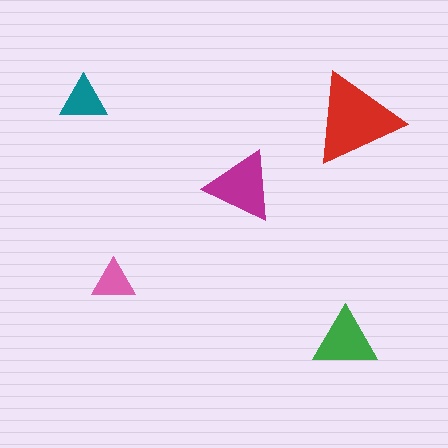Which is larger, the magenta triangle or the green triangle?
The magenta one.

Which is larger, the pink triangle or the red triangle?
The red one.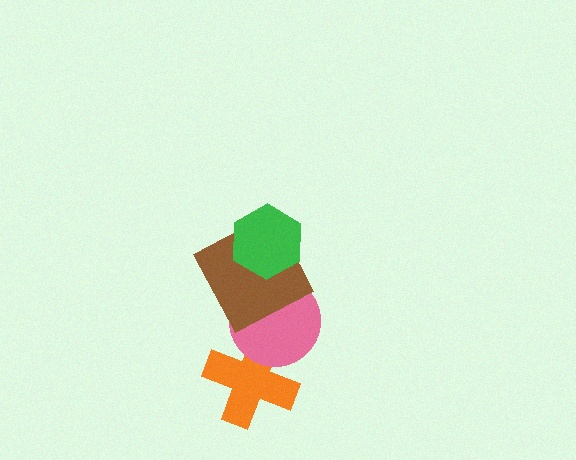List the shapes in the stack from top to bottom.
From top to bottom: the green hexagon, the brown square, the pink circle, the orange cross.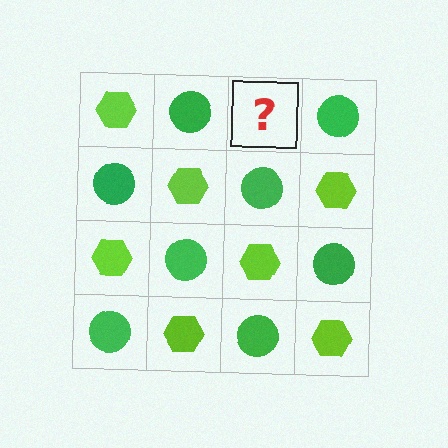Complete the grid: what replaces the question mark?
The question mark should be replaced with a lime hexagon.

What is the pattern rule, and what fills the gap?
The rule is that it alternates lime hexagon and green circle in a checkerboard pattern. The gap should be filled with a lime hexagon.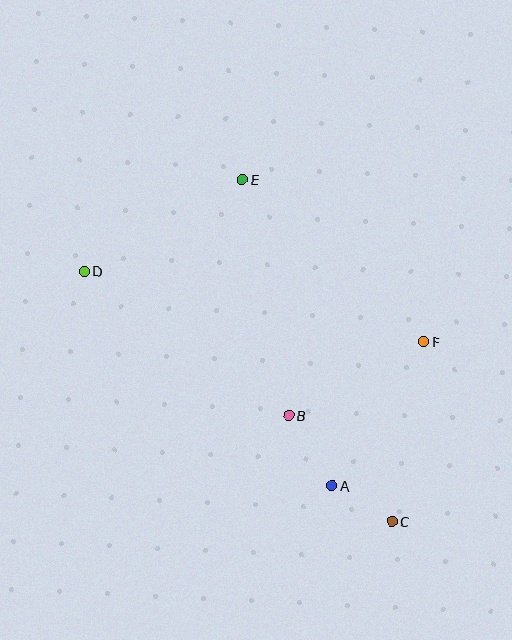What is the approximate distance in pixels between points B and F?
The distance between B and F is approximately 154 pixels.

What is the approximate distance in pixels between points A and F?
The distance between A and F is approximately 171 pixels.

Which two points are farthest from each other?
Points C and D are farthest from each other.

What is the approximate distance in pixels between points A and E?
The distance between A and E is approximately 319 pixels.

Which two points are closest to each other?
Points A and C are closest to each other.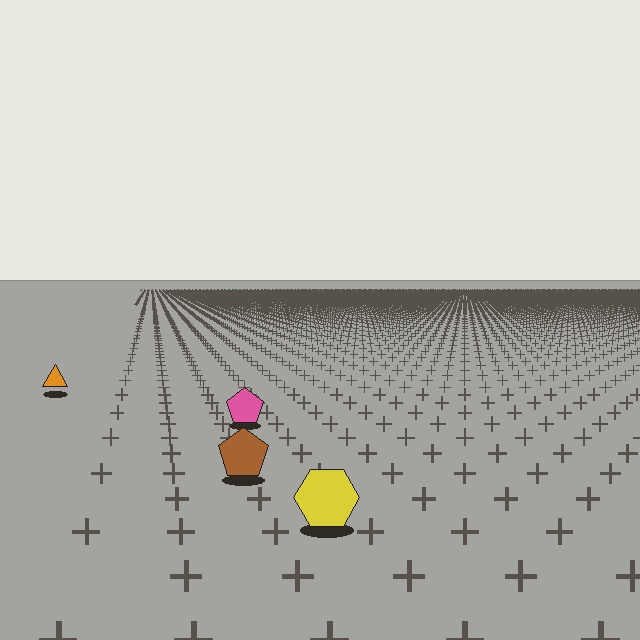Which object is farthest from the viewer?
The orange triangle is farthest from the viewer. It appears smaller and the ground texture around it is denser.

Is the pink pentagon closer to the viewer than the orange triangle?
Yes. The pink pentagon is closer — you can tell from the texture gradient: the ground texture is coarser near it.